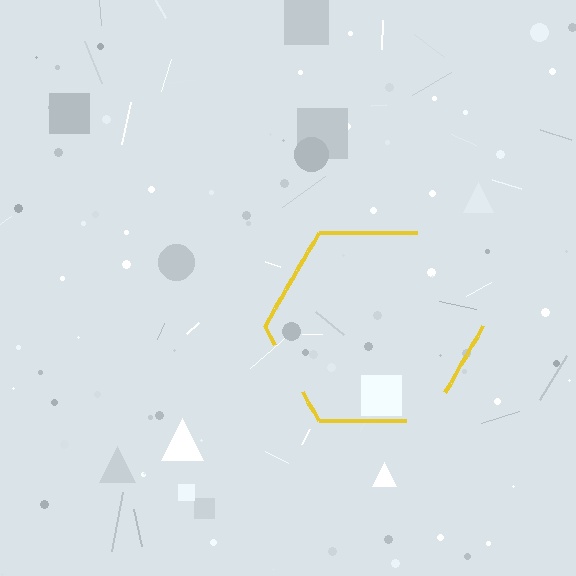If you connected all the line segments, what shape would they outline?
They would outline a hexagon.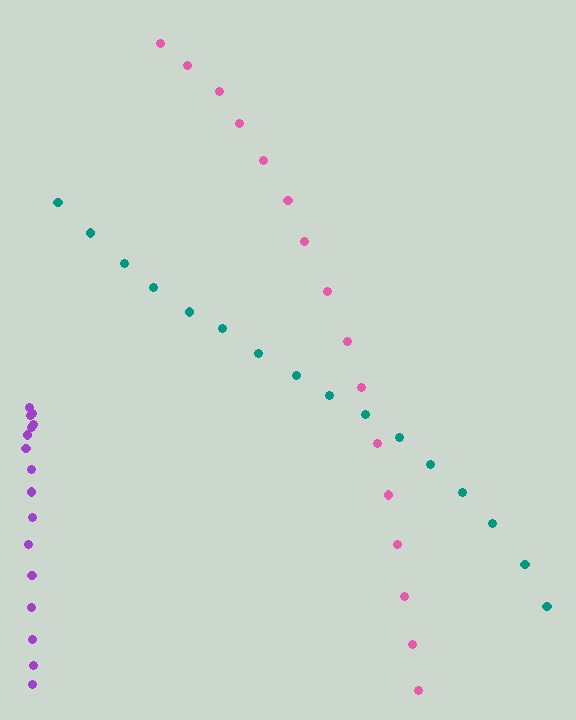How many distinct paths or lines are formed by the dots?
There are 3 distinct paths.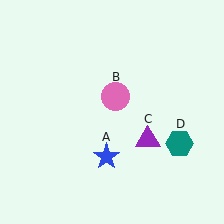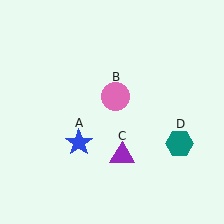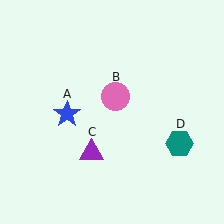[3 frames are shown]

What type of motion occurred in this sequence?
The blue star (object A), purple triangle (object C) rotated clockwise around the center of the scene.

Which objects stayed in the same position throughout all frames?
Pink circle (object B) and teal hexagon (object D) remained stationary.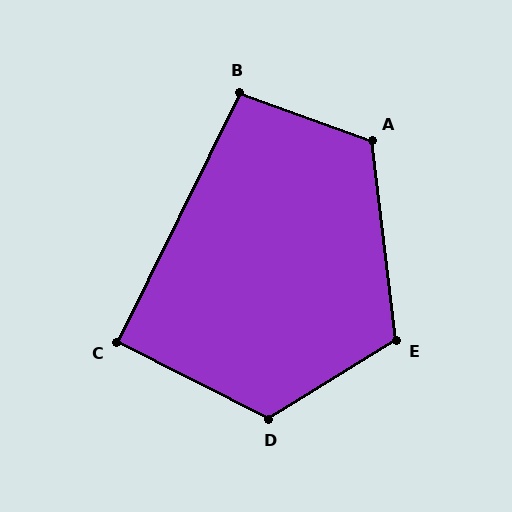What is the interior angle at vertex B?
Approximately 96 degrees (obtuse).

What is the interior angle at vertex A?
Approximately 117 degrees (obtuse).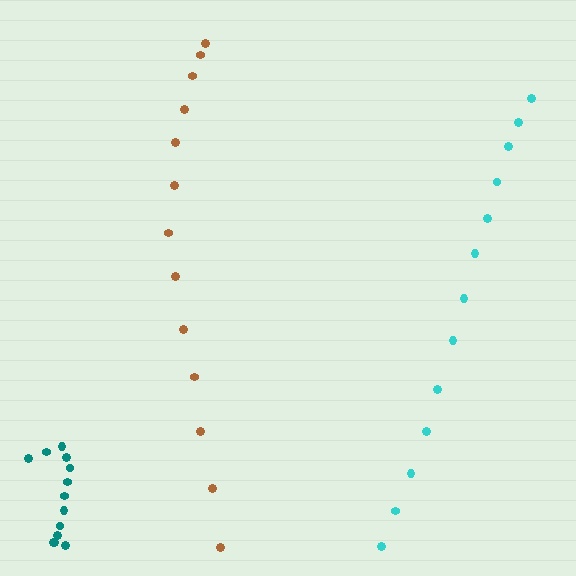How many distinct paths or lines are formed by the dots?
There are 3 distinct paths.